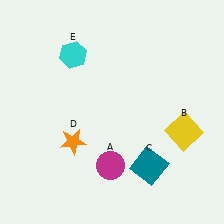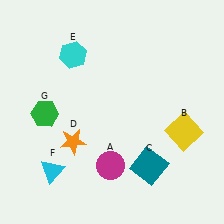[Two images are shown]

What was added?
A cyan triangle (F), a green hexagon (G) were added in Image 2.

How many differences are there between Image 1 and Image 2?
There are 2 differences between the two images.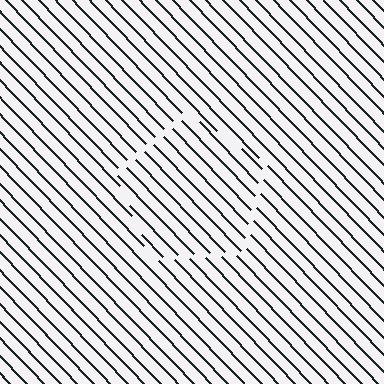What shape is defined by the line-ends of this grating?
An illusory pentagon. The interior of the shape contains the same grating, shifted by half a period — the contour is defined by the phase discontinuity where line-ends from the inner and outer gratings abut.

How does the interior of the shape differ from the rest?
The interior of the shape contains the same grating, shifted by half a period — the contour is defined by the phase discontinuity where line-ends from the inner and outer gratings abut.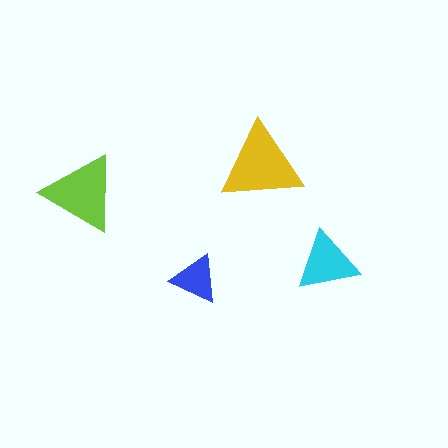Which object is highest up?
The yellow triangle is topmost.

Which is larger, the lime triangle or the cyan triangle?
The lime one.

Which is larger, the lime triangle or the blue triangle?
The lime one.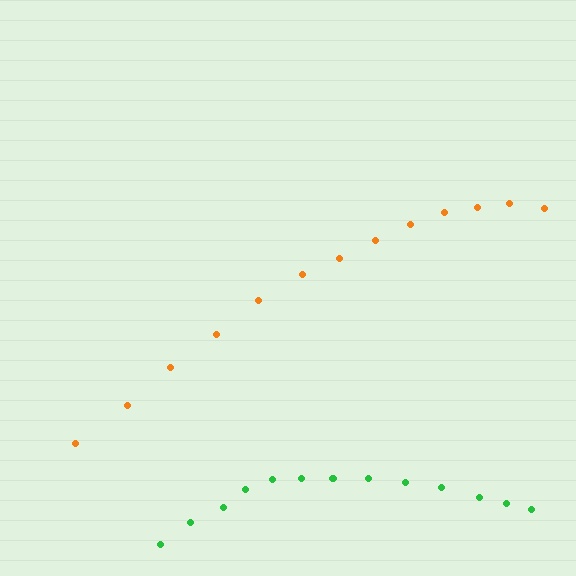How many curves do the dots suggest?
There are 2 distinct paths.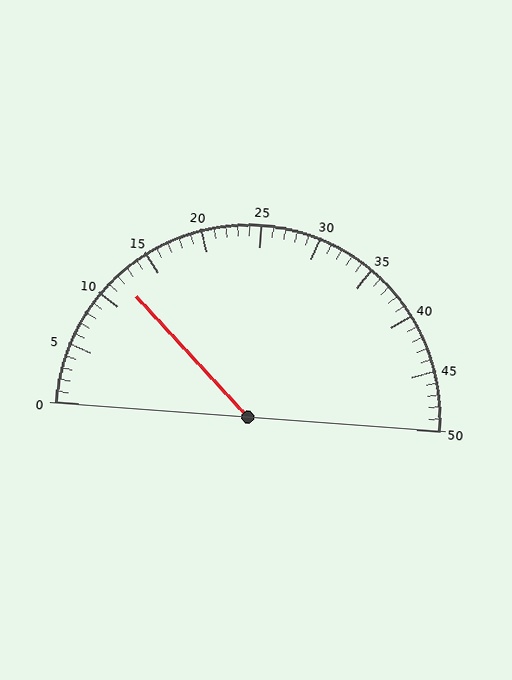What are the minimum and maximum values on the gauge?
The gauge ranges from 0 to 50.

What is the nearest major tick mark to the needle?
The nearest major tick mark is 10.